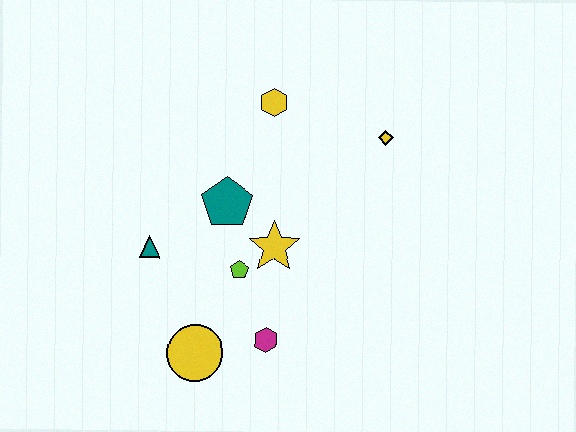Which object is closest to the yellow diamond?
The yellow hexagon is closest to the yellow diamond.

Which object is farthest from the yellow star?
The yellow diamond is farthest from the yellow star.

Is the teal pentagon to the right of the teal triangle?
Yes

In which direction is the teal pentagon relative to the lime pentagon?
The teal pentagon is above the lime pentagon.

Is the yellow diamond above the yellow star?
Yes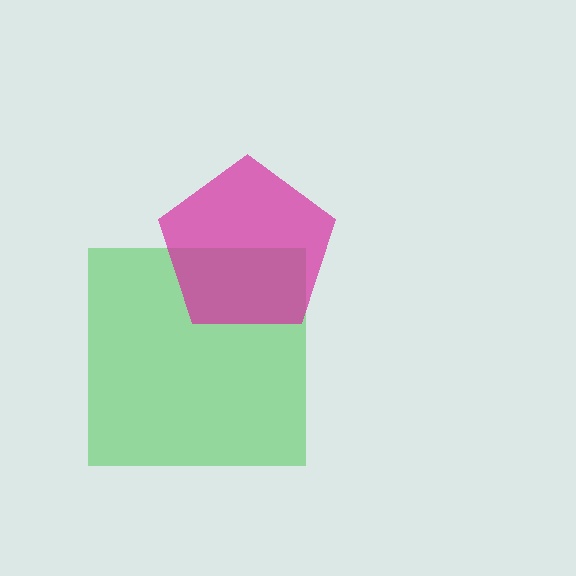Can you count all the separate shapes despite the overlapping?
Yes, there are 2 separate shapes.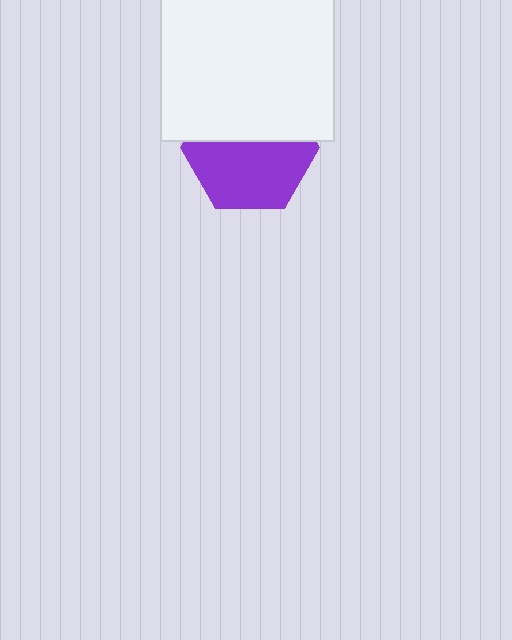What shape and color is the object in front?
The object in front is a white square.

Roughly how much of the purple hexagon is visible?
About half of it is visible (roughly 57%).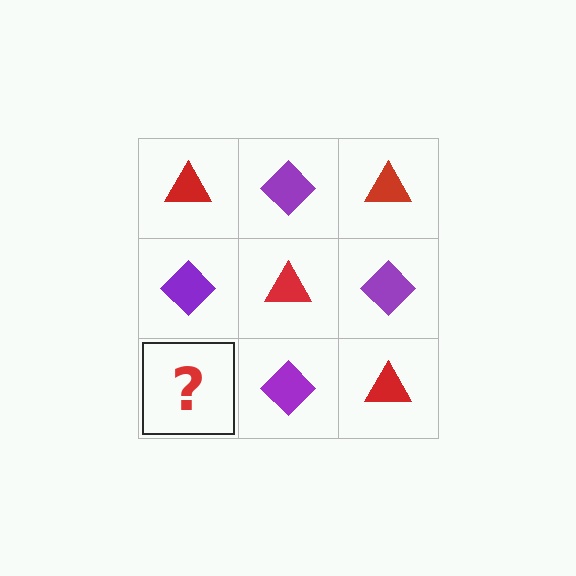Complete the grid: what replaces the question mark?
The question mark should be replaced with a red triangle.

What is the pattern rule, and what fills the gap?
The rule is that it alternates red triangle and purple diamond in a checkerboard pattern. The gap should be filled with a red triangle.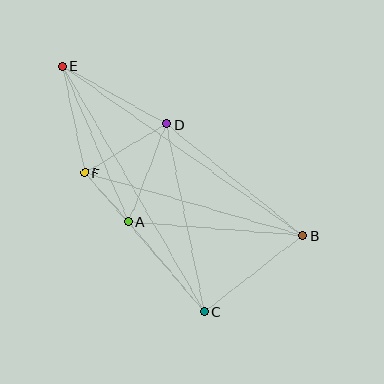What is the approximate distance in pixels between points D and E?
The distance between D and E is approximately 120 pixels.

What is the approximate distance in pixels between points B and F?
The distance between B and F is approximately 226 pixels.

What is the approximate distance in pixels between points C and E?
The distance between C and E is approximately 284 pixels.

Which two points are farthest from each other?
Points B and E are farthest from each other.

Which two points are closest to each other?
Points A and F are closest to each other.